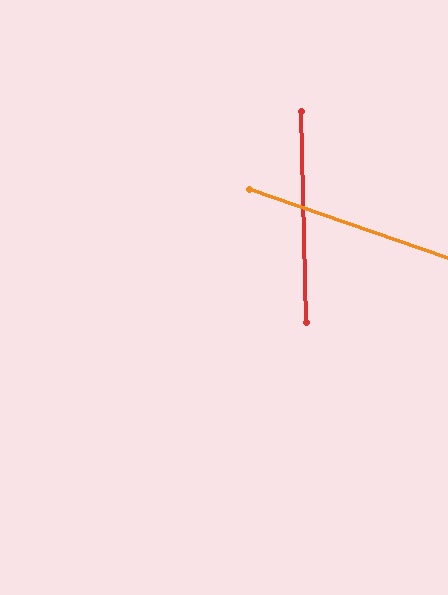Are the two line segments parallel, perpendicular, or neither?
Neither parallel nor perpendicular — they differ by about 70°.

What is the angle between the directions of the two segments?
Approximately 70 degrees.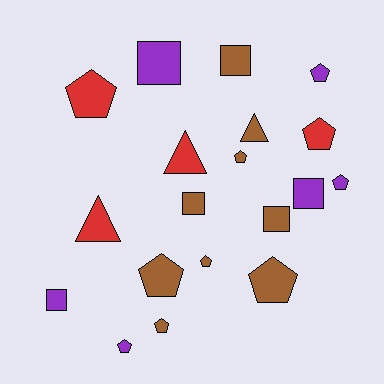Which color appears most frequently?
Brown, with 9 objects.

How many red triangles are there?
There are 2 red triangles.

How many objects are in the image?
There are 19 objects.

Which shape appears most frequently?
Pentagon, with 10 objects.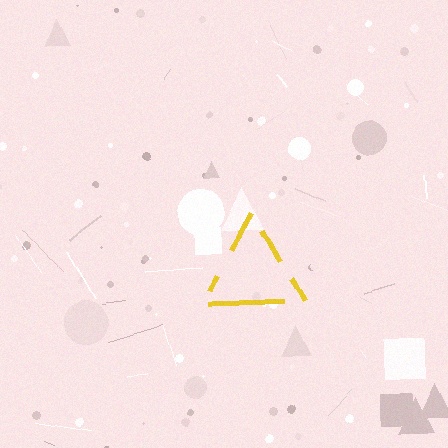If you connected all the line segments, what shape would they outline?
They would outline a triangle.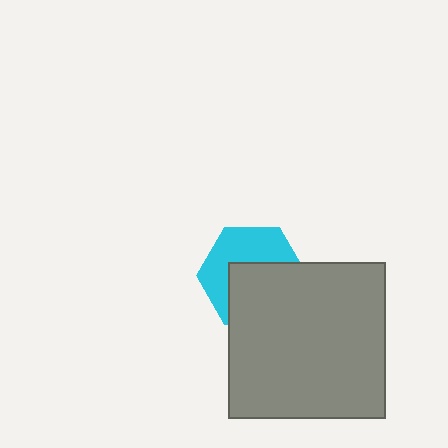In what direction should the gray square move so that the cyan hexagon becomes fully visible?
The gray square should move down. That is the shortest direction to clear the overlap and leave the cyan hexagon fully visible.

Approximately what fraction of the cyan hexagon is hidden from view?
Roughly 53% of the cyan hexagon is hidden behind the gray square.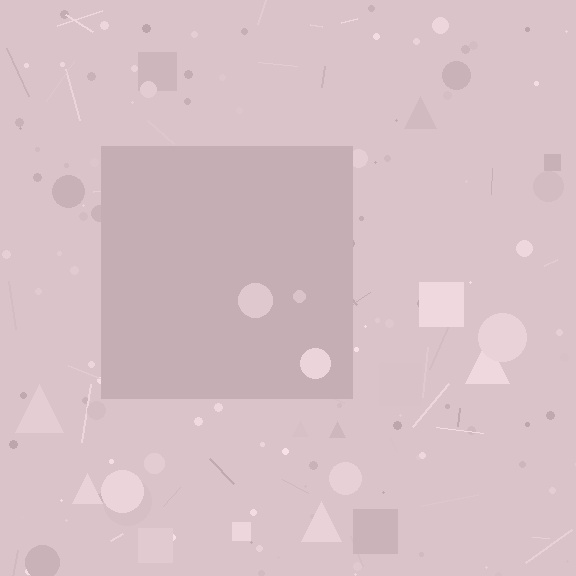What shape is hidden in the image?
A square is hidden in the image.